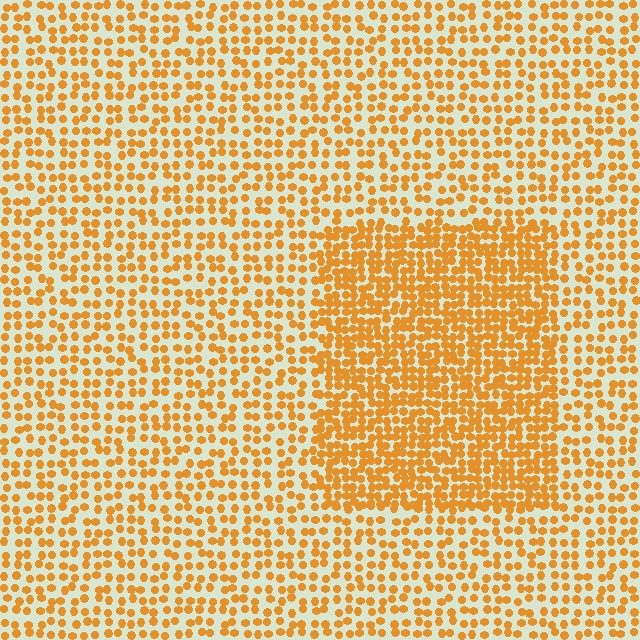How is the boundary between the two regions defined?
The boundary is defined by a change in element density (approximately 1.9x ratio). All elements are the same color, size, and shape.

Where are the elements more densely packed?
The elements are more densely packed inside the rectangle boundary.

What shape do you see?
I see a rectangle.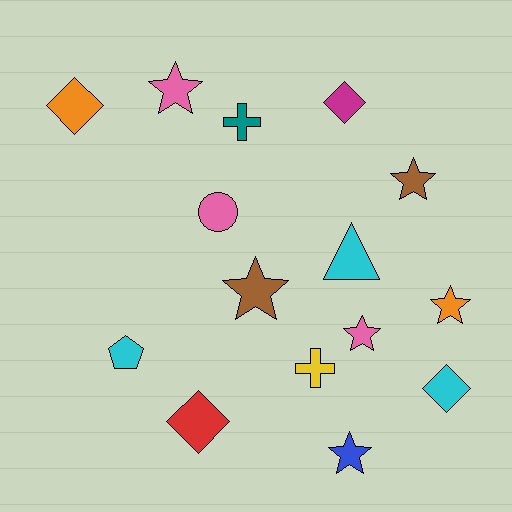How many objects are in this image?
There are 15 objects.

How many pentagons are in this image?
There is 1 pentagon.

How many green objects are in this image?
There are no green objects.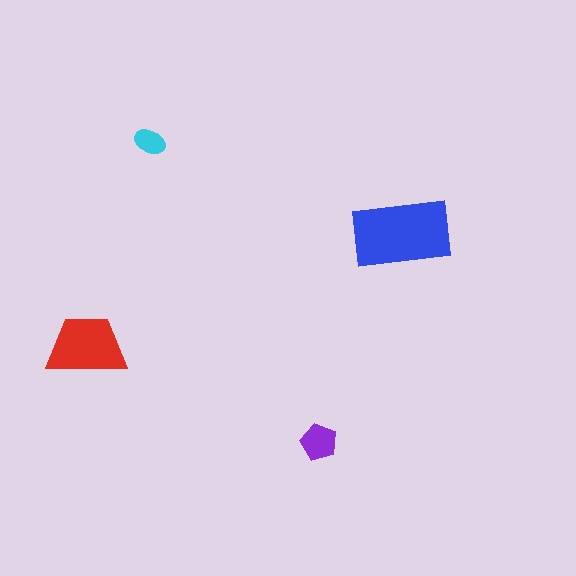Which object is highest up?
The cyan ellipse is topmost.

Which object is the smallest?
The cyan ellipse.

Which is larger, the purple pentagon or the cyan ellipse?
The purple pentagon.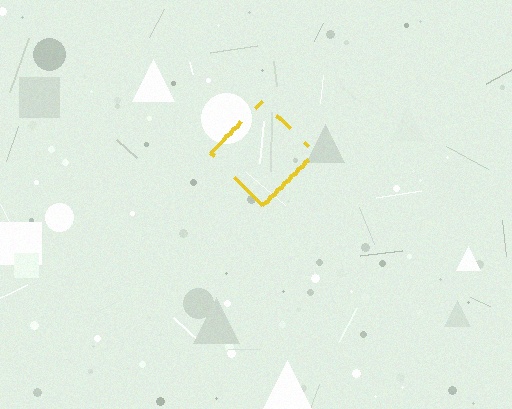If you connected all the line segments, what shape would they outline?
They would outline a diamond.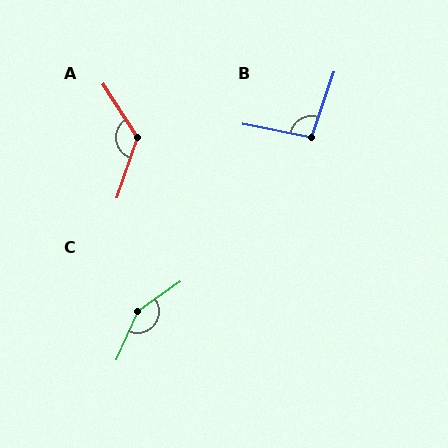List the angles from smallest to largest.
B (97°), A (128°), C (149°).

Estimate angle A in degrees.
Approximately 128 degrees.